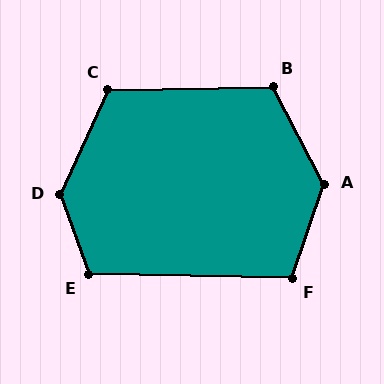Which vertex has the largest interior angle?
D, at approximately 136 degrees.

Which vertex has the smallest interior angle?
F, at approximately 108 degrees.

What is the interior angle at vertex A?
Approximately 133 degrees (obtuse).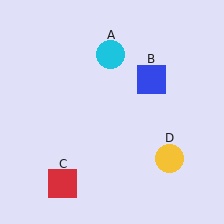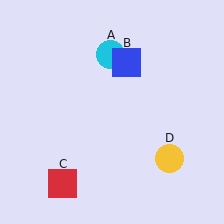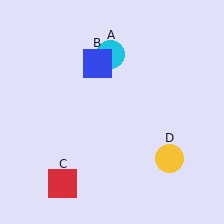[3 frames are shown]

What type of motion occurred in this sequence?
The blue square (object B) rotated counterclockwise around the center of the scene.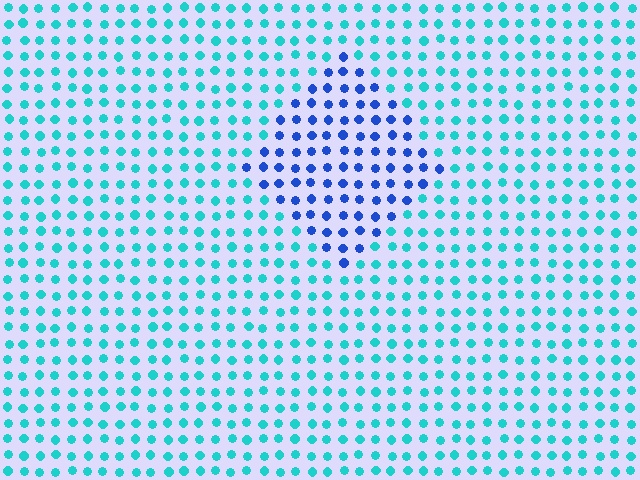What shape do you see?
I see a diamond.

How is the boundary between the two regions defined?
The boundary is defined purely by a slight shift in hue (about 47 degrees). Spacing, size, and orientation are identical on both sides.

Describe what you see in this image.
The image is filled with small cyan elements in a uniform arrangement. A diamond-shaped region is visible where the elements are tinted to a slightly different hue, forming a subtle color boundary.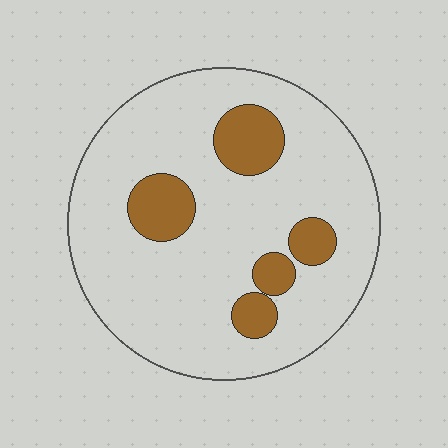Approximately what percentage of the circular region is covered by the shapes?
Approximately 15%.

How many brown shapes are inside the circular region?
5.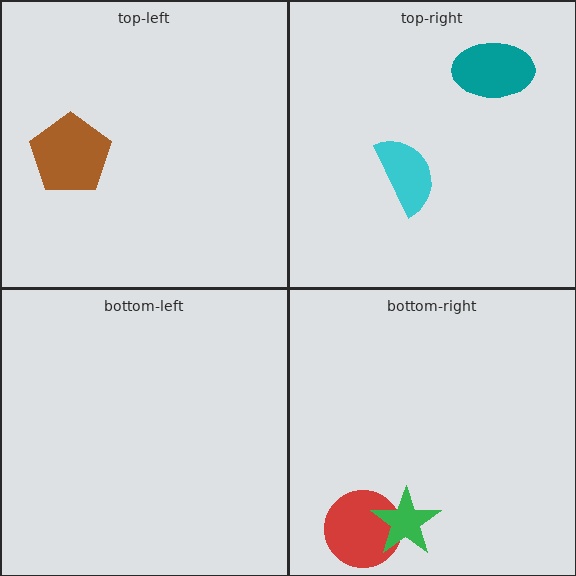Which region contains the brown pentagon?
The top-left region.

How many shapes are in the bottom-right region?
2.